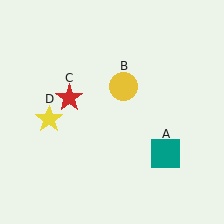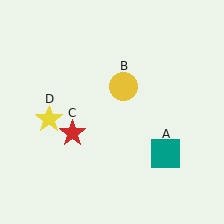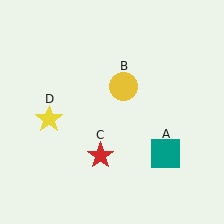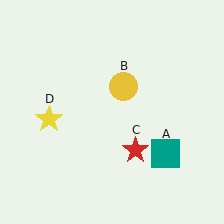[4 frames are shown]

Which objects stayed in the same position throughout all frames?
Teal square (object A) and yellow circle (object B) and yellow star (object D) remained stationary.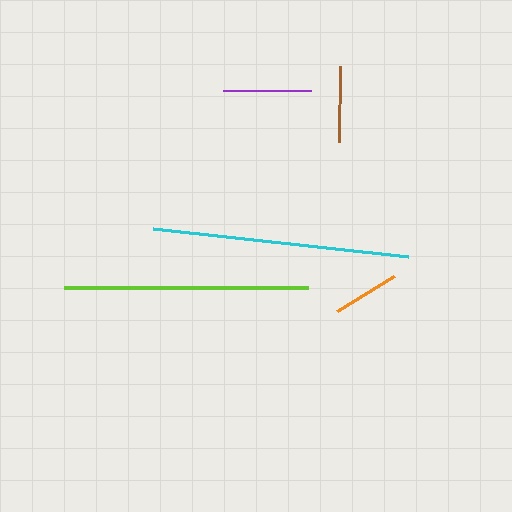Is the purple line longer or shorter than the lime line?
The lime line is longer than the purple line.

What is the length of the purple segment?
The purple segment is approximately 88 pixels long.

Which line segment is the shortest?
The orange line is the shortest at approximately 67 pixels.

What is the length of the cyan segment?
The cyan segment is approximately 256 pixels long.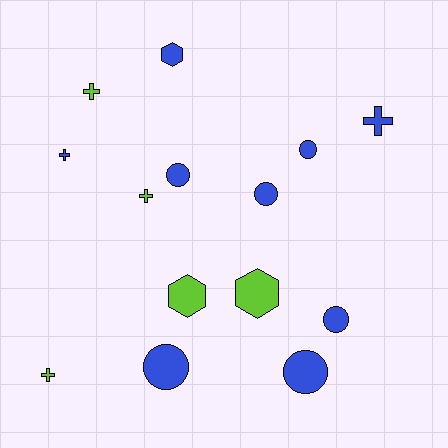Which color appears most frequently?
Blue, with 9 objects.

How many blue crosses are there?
There are 2 blue crosses.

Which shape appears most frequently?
Circle, with 6 objects.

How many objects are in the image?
There are 14 objects.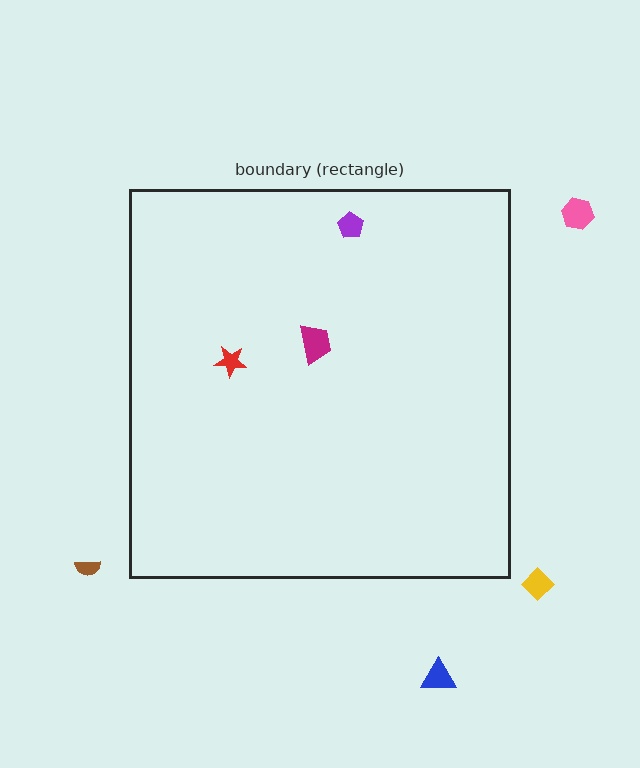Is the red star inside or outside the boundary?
Inside.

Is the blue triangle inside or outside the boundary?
Outside.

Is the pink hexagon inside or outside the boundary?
Outside.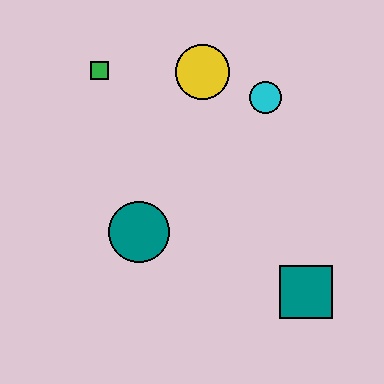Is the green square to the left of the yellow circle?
Yes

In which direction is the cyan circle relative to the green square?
The cyan circle is to the right of the green square.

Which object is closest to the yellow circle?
The cyan circle is closest to the yellow circle.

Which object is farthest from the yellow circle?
The teal square is farthest from the yellow circle.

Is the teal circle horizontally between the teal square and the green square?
Yes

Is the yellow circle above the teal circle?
Yes